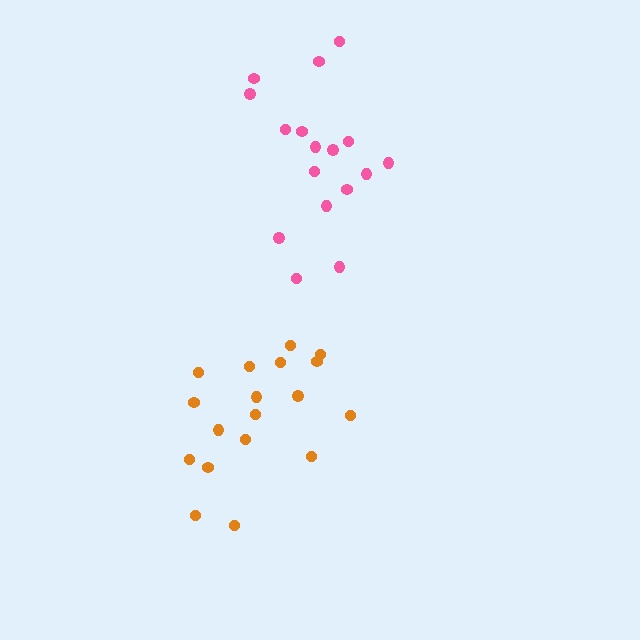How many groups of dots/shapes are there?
There are 2 groups.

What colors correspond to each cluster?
The clusters are colored: orange, pink.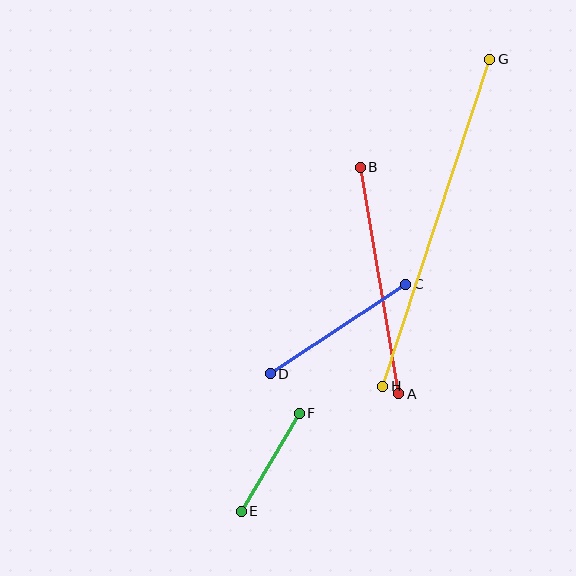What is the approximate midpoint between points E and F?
The midpoint is at approximately (270, 462) pixels.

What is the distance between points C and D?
The distance is approximately 163 pixels.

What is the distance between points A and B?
The distance is approximately 230 pixels.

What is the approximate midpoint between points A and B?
The midpoint is at approximately (379, 281) pixels.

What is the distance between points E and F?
The distance is approximately 114 pixels.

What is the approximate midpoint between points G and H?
The midpoint is at approximately (436, 223) pixels.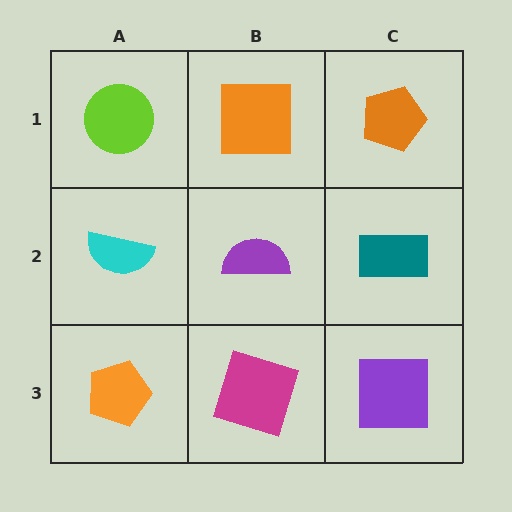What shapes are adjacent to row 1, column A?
A cyan semicircle (row 2, column A), an orange square (row 1, column B).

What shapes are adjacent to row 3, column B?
A purple semicircle (row 2, column B), an orange pentagon (row 3, column A), a purple square (row 3, column C).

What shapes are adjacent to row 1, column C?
A teal rectangle (row 2, column C), an orange square (row 1, column B).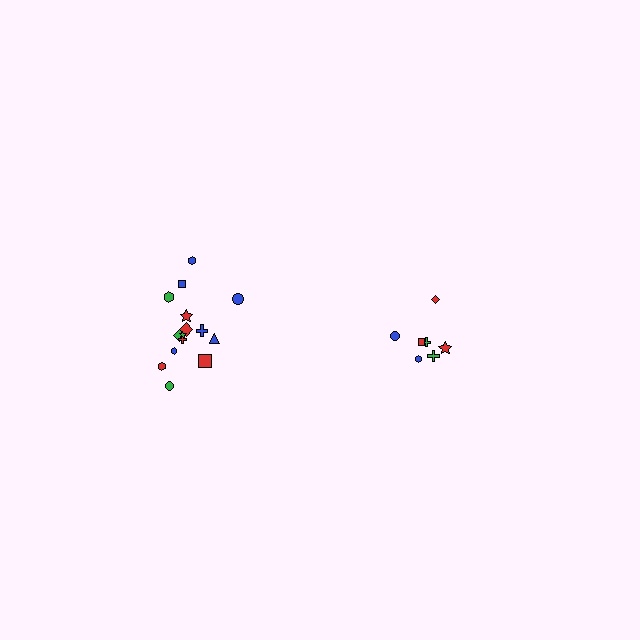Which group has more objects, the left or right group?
The left group.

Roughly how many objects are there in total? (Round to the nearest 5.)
Roughly 20 objects in total.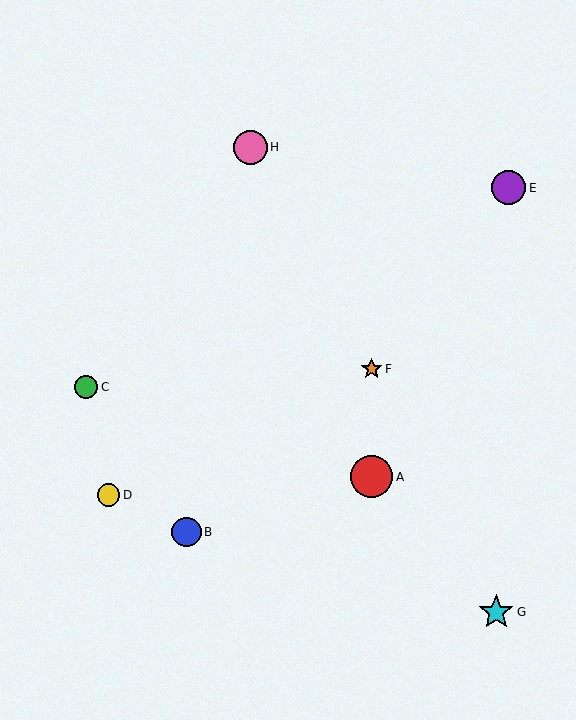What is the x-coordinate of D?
Object D is at x≈109.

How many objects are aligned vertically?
2 objects (A, F) are aligned vertically.